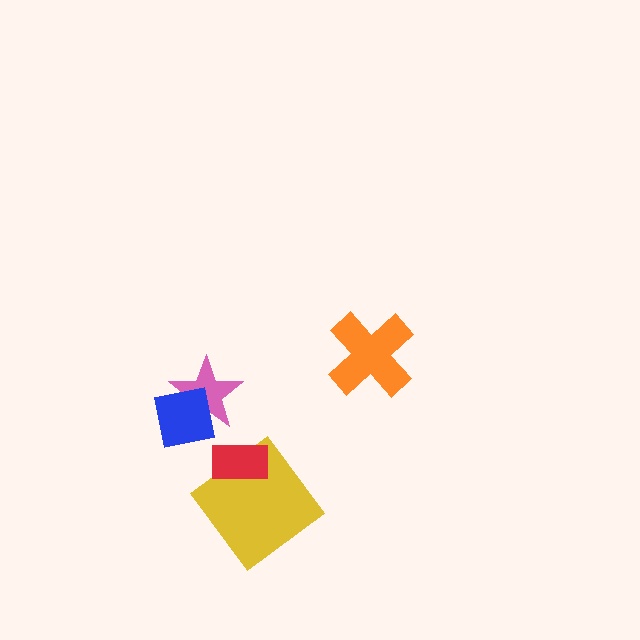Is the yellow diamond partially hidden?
Yes, it is partially covered by another shape.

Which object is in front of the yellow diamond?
The red rectangle is in front of the yellow diamond.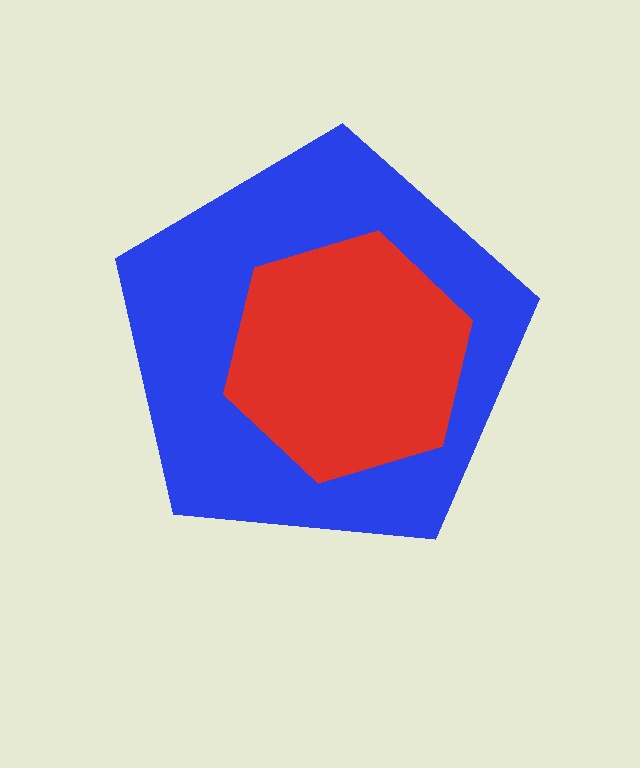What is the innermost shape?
The red hexagon.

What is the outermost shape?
The blue pentagon.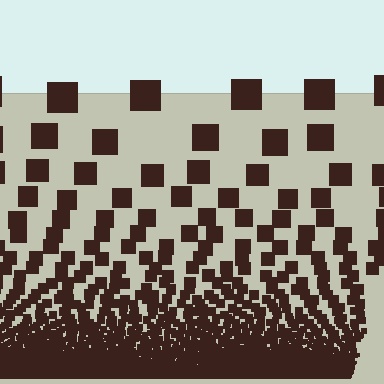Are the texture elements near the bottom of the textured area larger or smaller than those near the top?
Smaller. The gradient is inverted — elements near the bottom are smaller and denser.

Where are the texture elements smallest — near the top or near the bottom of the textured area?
Near the bottom.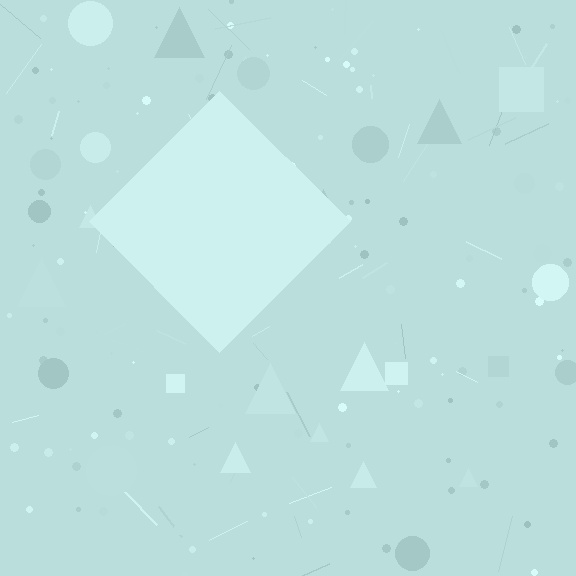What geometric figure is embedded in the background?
A diamond is embedded in the background.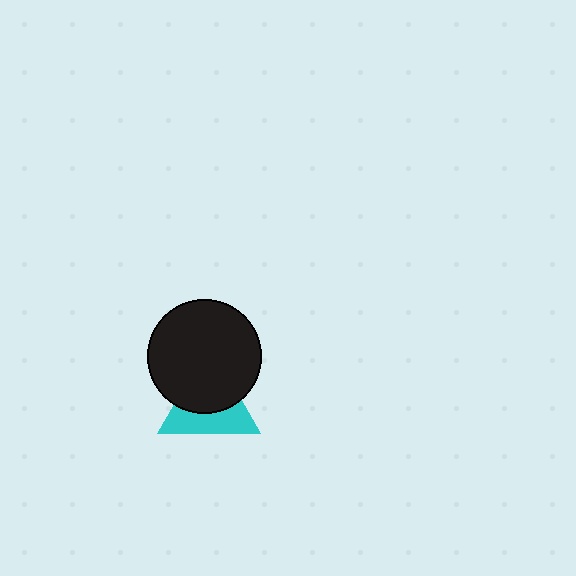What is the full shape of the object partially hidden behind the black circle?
The partially hidden object is a cyan triangle.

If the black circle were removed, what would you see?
You would see the complete cyan triangle.